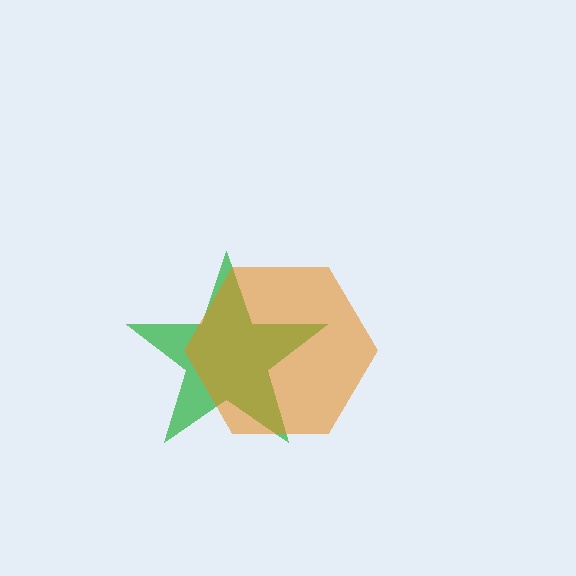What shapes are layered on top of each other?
The layered shapes are: a green star, an orange hexagon.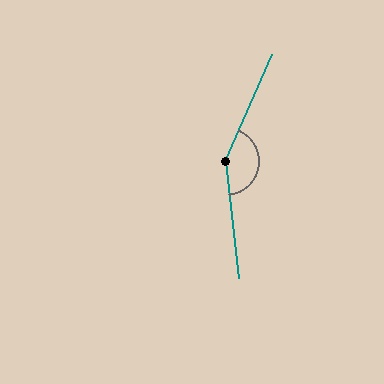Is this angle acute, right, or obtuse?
It is obtuse.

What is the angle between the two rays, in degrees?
Approximately 150 degrees.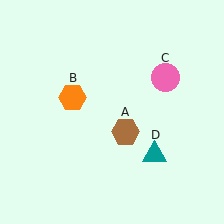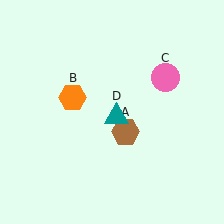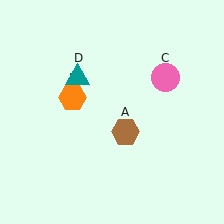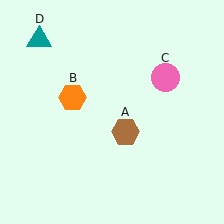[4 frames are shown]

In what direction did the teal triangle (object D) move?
The teal triangle (object D) moved up and to the left.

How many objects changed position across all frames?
1 object changed position: teal triangle (object D).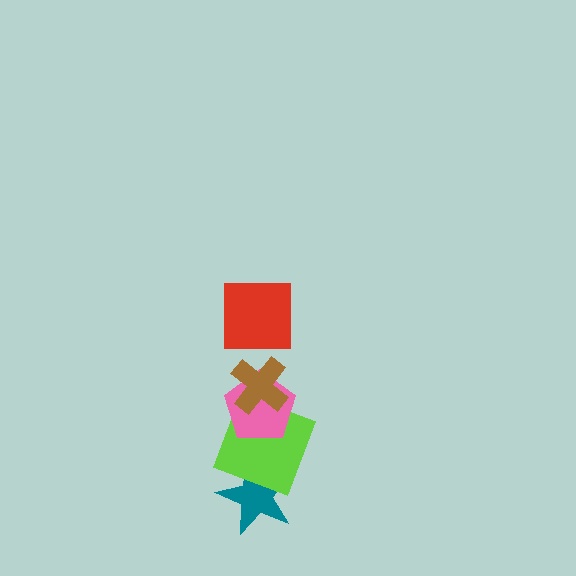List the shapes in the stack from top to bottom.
From top to bottom: the red square, the brown cross, the pink pentagon, the lime square, the teal star.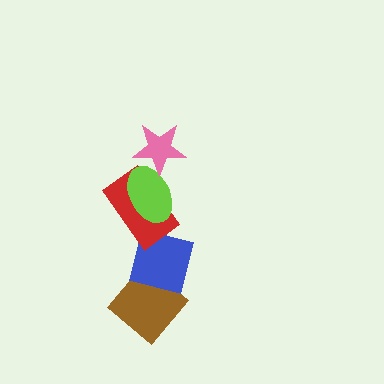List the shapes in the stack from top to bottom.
From top to bottom: the pink star, the lime ellipse, the red rectangle, the blue square, the brown diamond.